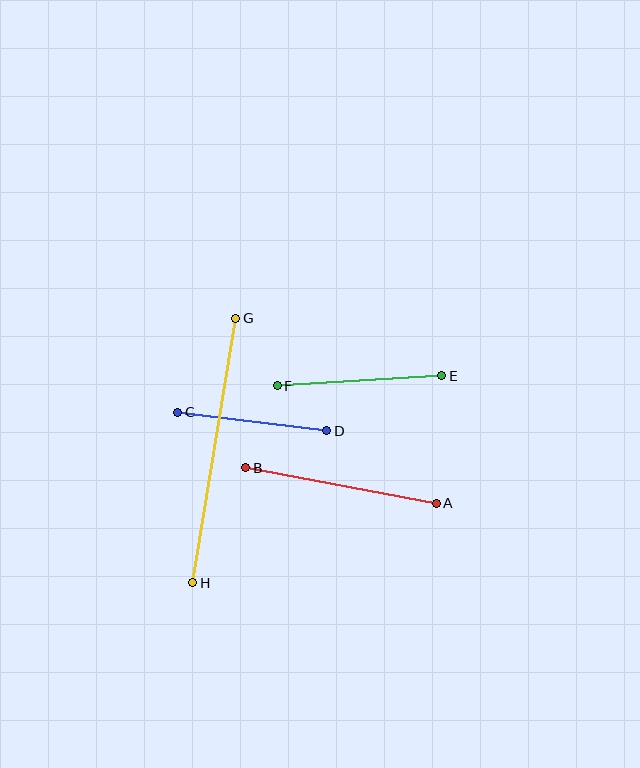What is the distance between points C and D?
The distance is approximately 150 pixels.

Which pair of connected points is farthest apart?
Points G and H are farthest apart.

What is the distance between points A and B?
The distance is approximately 194 pixels.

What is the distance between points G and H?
The distance is approximately 268 pixels.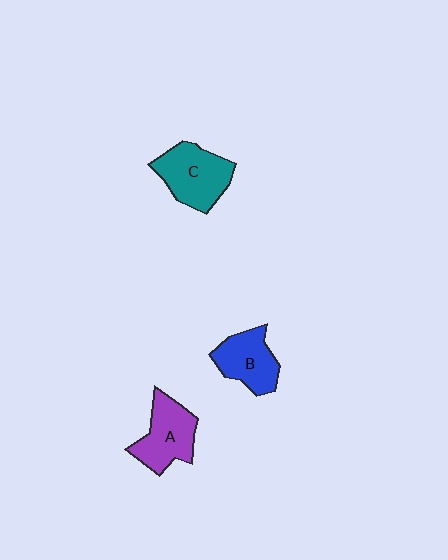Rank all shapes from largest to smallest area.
From largest to smallest: C (teal), A (purple), B (blue).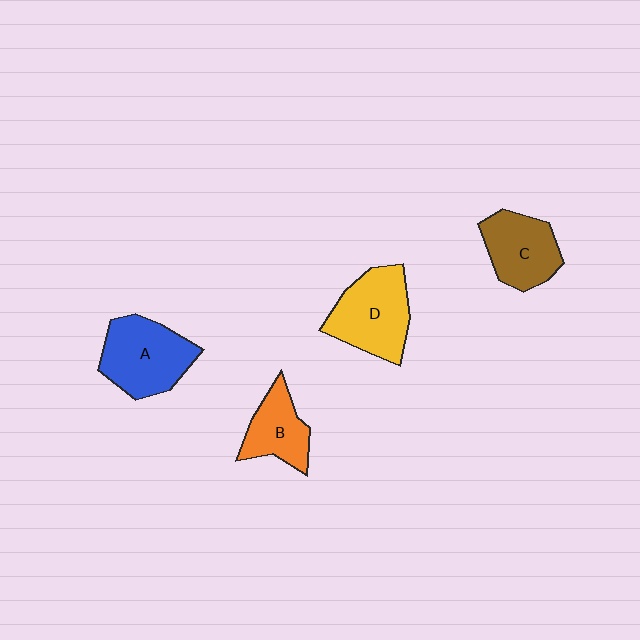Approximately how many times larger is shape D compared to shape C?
Approximately 1.2 times.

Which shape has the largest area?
Shape D (yellow).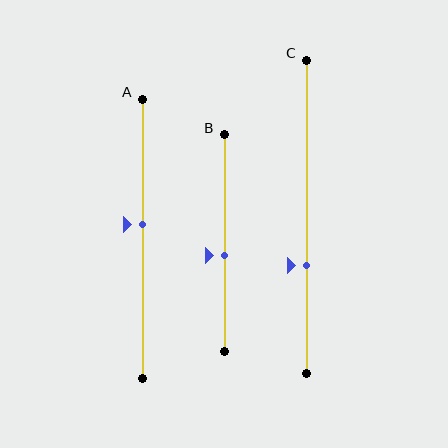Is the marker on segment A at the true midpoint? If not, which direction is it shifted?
No, the marker on segment A is shifted upward by about 5% of the segment length.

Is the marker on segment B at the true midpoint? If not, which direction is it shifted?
No, the marker on segment B is shifted downward by about 6% of the segment length.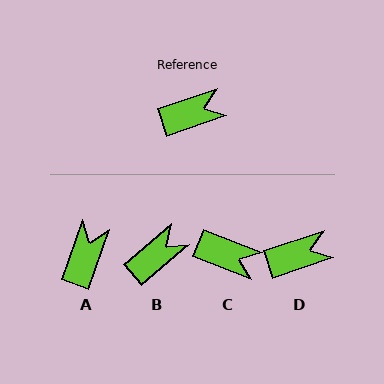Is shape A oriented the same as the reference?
No, it is off by about 52 degrees.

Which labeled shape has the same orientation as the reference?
D.